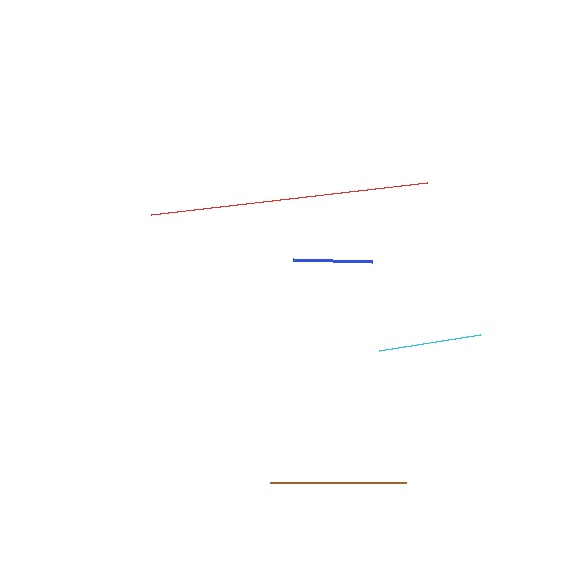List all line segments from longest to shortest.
From longest to shortest: red, brown, cyan, blue.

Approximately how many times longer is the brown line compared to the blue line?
The brown line is approximately 1.7 times the length of the blue line.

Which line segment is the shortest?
The blue line is the shortest at approximately 79 pixels.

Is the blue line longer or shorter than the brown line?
The brown line is longer than the blue line.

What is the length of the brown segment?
The brown segment is approximately 136 pixels long.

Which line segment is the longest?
The red line is the longest at approximately 277 pixels.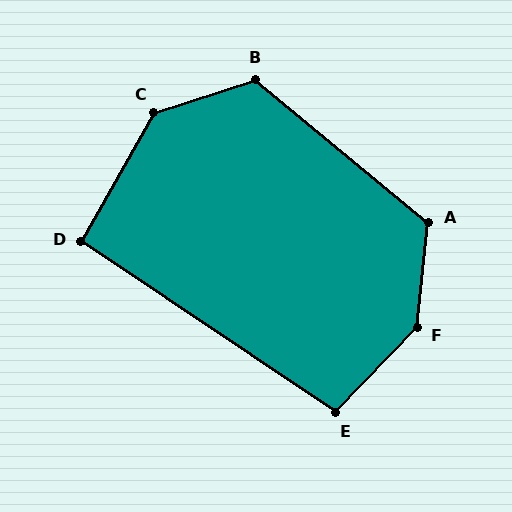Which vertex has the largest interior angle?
F, at approximately 143 degrees.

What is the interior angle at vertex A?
Approximately 123 degrees (obtuse).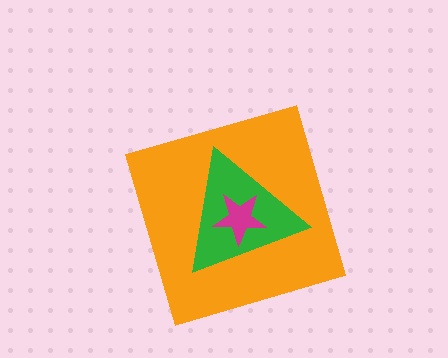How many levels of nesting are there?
3.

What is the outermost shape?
The orange diamond.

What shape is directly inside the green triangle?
The magenta star.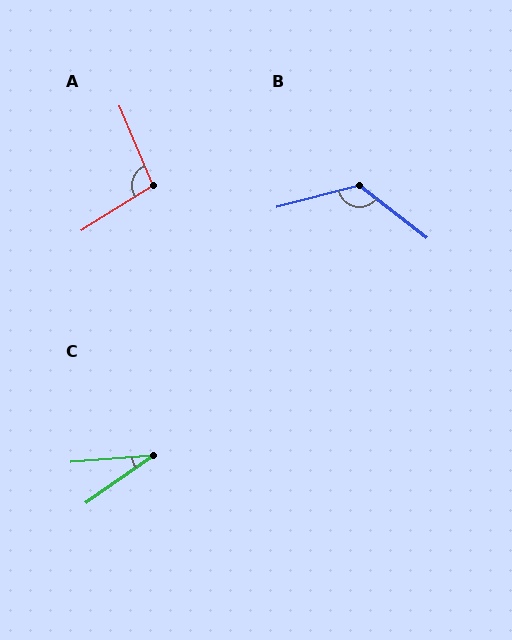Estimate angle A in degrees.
Approximately 99 degrees.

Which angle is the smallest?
C, at approximately 31 degrees.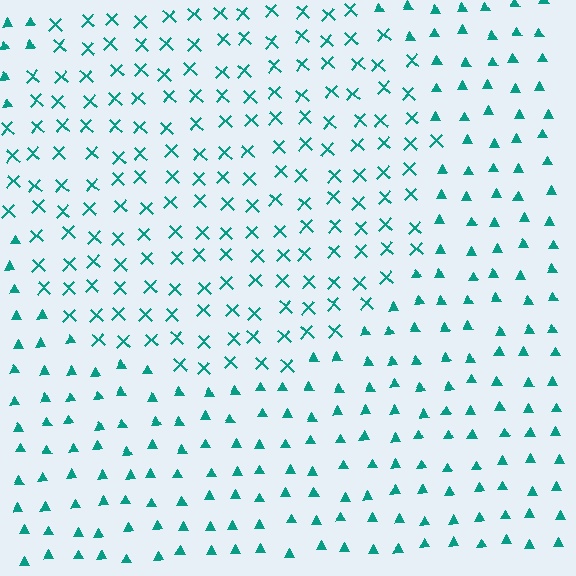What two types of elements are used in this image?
The image uses X marks inside the circle region and triangles outside it.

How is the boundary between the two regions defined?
The boundary is defined by a change in element shape: X marks inside vs. triangles outside. All elements share the same color and spacing.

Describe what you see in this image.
The image is filled with small teal elements arranged in a uniform grid. A circle-shaped region contains X marks, while the surrounding area contains triangles. The boundary is defined purely by the change in element shape.